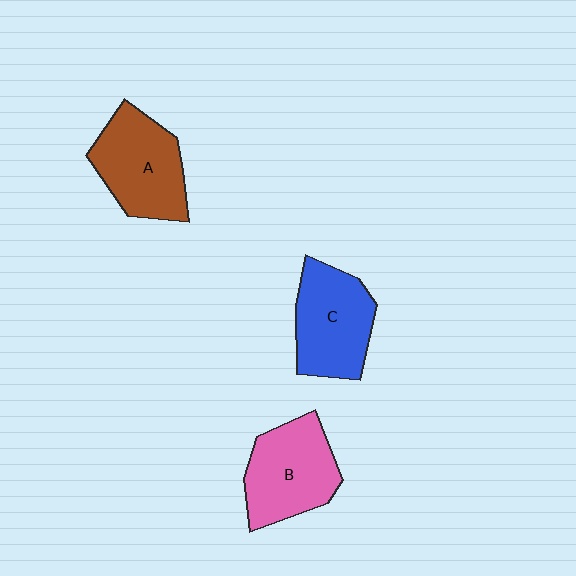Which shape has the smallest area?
Shape C (blue).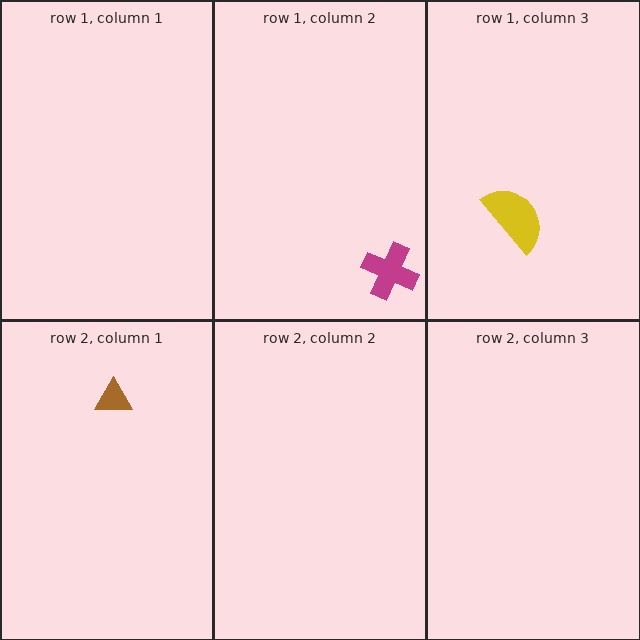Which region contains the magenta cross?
The row 1, column 2 region.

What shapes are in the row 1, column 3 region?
The yellow semicircle.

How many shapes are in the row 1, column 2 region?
1.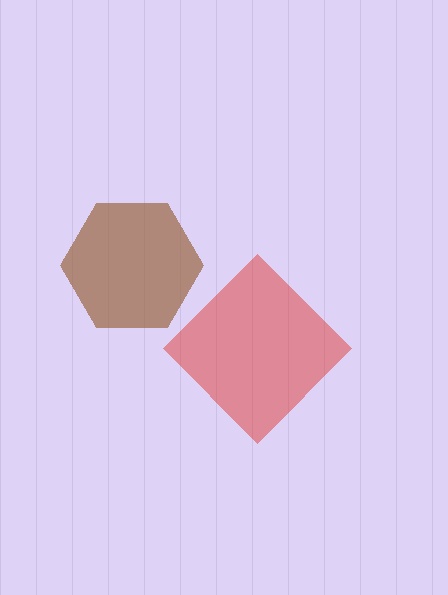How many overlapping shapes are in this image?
There are 2 overlapping shapes in the image.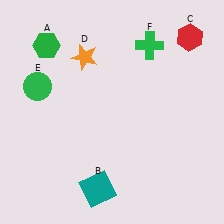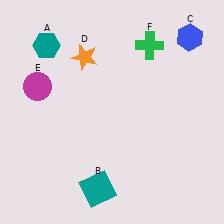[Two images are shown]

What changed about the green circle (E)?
In Image 1, E is green. In Image 2, it changed to magenta.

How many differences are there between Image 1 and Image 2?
There are 3 differences between the two images.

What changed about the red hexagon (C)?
In Image 1, C is red. In Image 2, it changed to blue.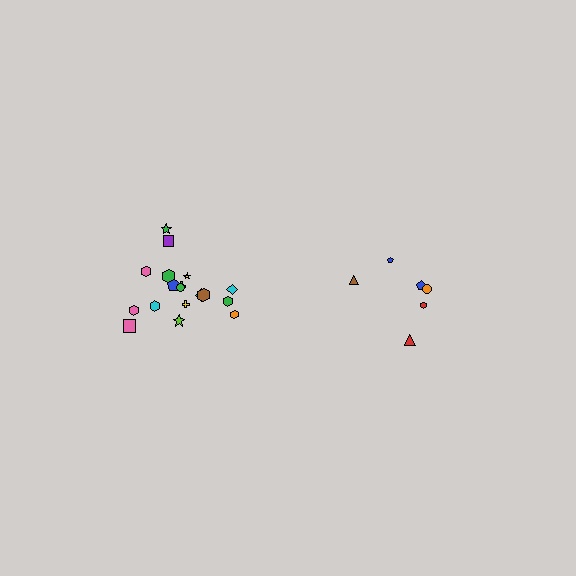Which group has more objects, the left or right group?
The left group.